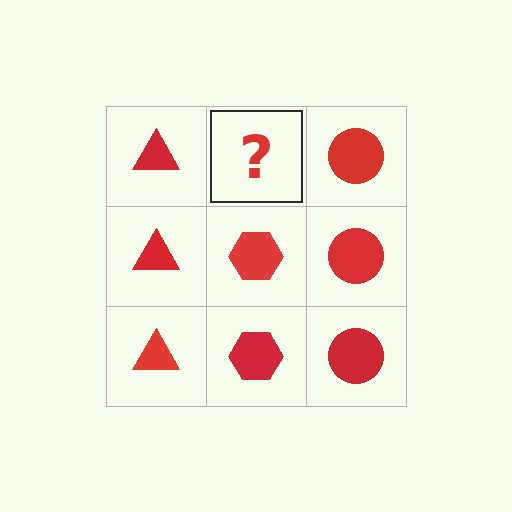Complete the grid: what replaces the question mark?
The question mark should be replaced with a red hexagon.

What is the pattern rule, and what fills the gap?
The rule is that each column has a consistent shape. The gap should be filled with a red hexagon.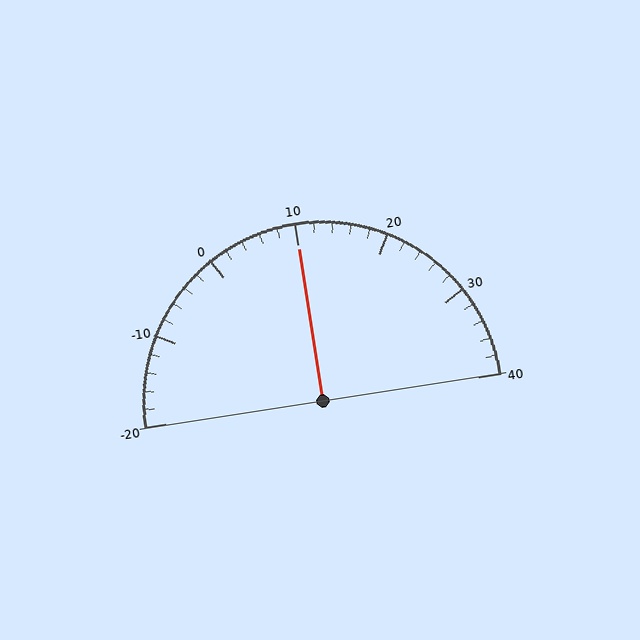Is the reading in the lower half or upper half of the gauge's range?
The reading is in the upper half of the range (-20 to 40).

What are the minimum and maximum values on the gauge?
The gauge ranges from -20 to 40.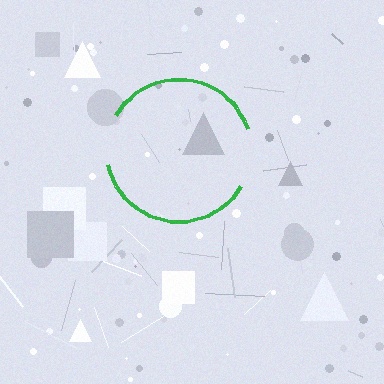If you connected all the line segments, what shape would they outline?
They would outline a circle.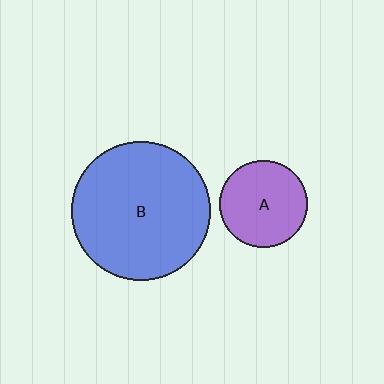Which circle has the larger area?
Circle B (blue).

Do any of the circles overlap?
No, none of the circles overlap.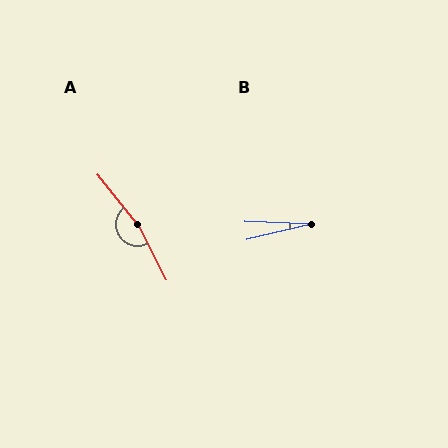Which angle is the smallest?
B, at approximately 15 degrees.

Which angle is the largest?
A, at approximately 169 degrees.